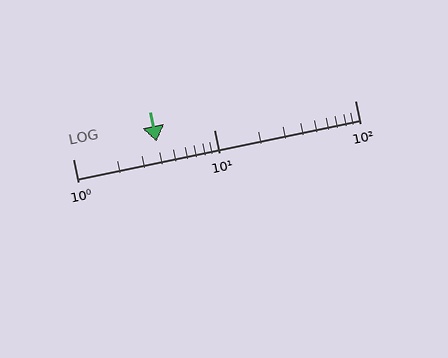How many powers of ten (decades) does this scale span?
The scale spans 2 decades, from 1 to 100.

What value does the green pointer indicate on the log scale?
The pointer indicates approximately 3.9.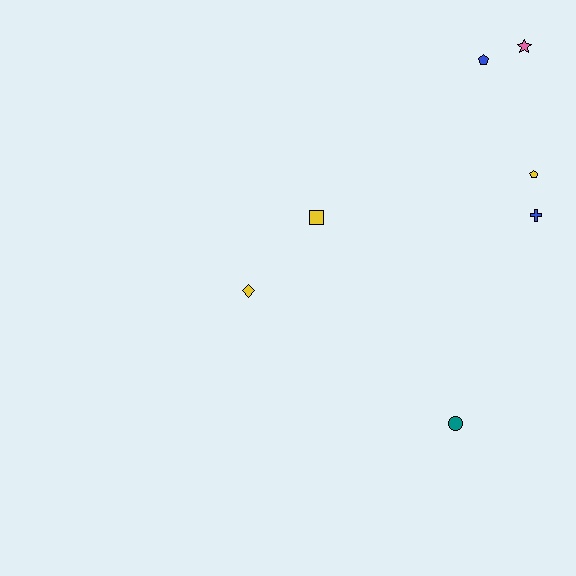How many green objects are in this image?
There are no green objects.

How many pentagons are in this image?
There are 2 pentagons.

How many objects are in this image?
There are 7 objects.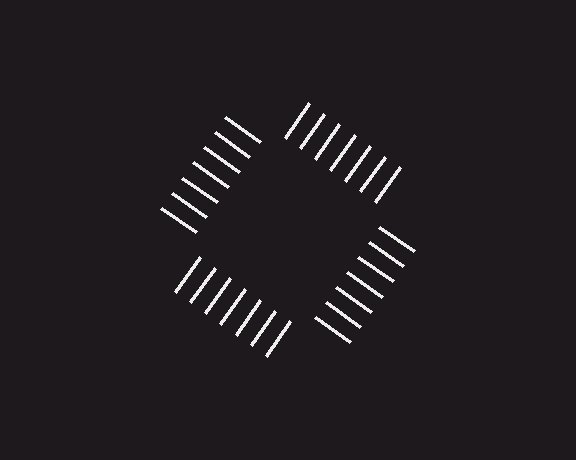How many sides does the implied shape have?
4 sides — the line-ends trace a square.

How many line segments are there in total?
28 — 7 along each of the 4 edges.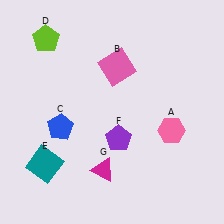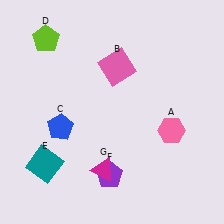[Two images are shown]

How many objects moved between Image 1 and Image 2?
1 object moved between the two images.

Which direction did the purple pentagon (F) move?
The purple pentagon (F) moved down.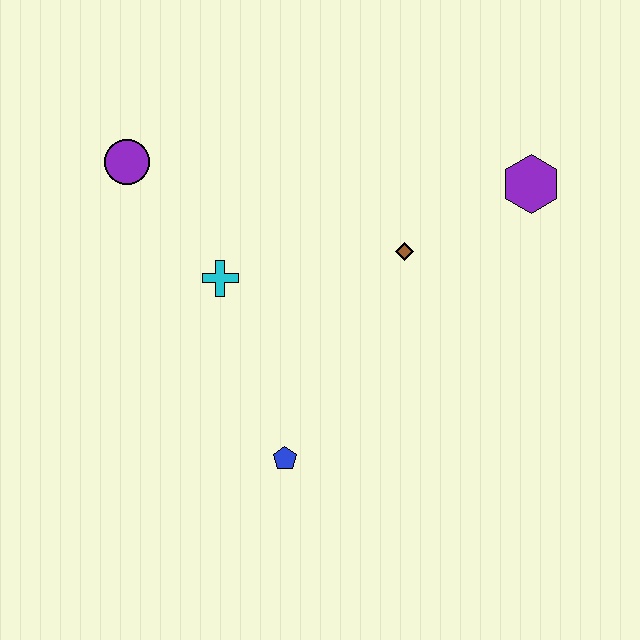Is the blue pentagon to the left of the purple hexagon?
Yes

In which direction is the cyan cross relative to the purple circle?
The cyan cross is below the purple circle.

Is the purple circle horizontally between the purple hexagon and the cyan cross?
No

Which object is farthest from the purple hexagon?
The purple circle is farthest from the purple hexagon.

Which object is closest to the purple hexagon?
The brown diamond is closest to the purple hexagon.